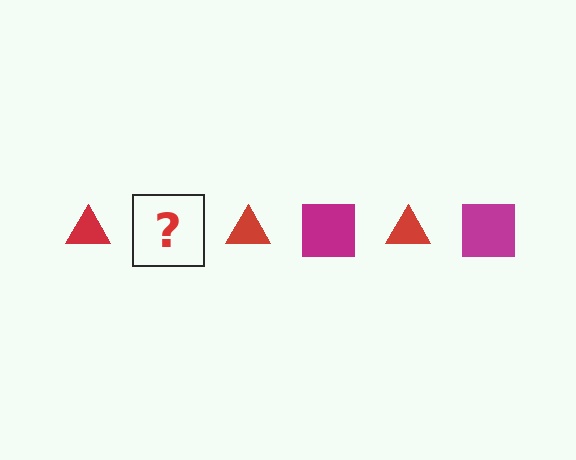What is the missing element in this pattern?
The missing element is a magenta square.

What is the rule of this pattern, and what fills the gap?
The rule is that the pattern alternates between red triangle and magenta square. The gap should be filled with a magenta square.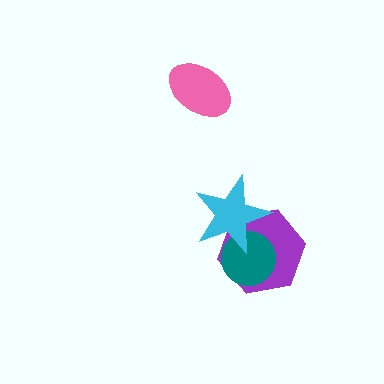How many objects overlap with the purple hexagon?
2 objects overlap with the purple hexagon.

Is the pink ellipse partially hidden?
No, no other shape covers it.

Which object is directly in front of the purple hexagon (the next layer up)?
The teal circle is directly in front of the purple hexagon.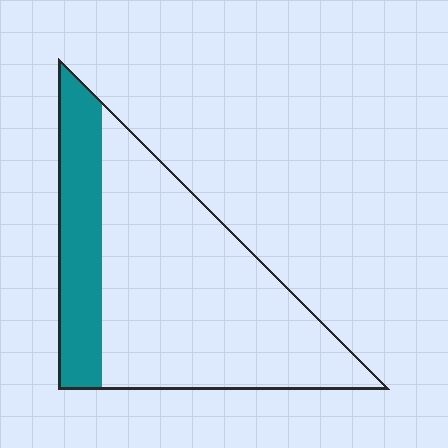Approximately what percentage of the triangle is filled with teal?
Approximately 25%.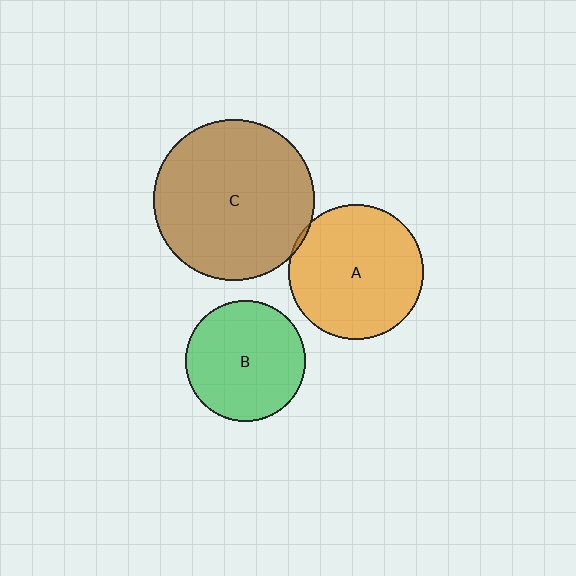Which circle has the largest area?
Circle C (brown).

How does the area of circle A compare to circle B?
Approximately 1.2 times.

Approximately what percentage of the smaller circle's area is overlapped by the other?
Approximately 5%.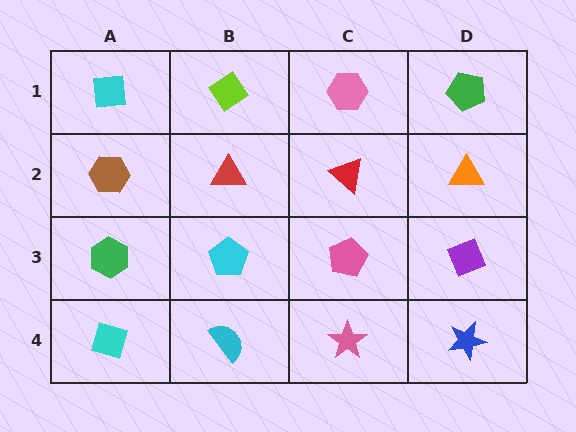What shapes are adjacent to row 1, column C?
A red triangle (row 2, column C), a lime diamond (row 1, column B), a green pentagon (row 1, column D).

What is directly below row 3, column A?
A cyan square.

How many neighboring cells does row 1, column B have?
3.